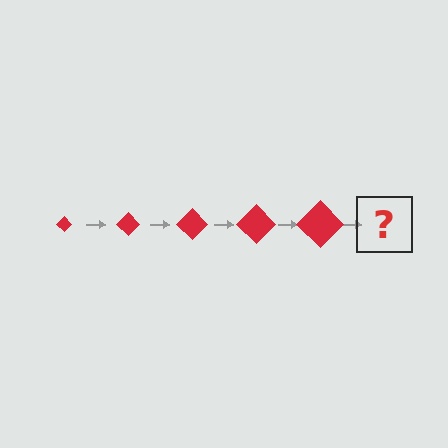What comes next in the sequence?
The next element should be a red diamond, larger than the previous one.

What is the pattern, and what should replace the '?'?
The pattern is that the diamond gets progressively larger each step. The '?' should be a red diamond, larger than the previous one.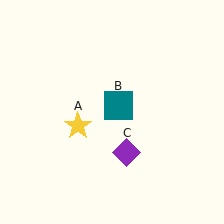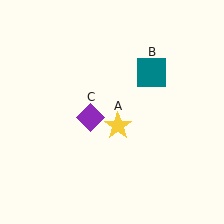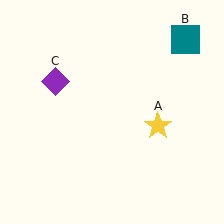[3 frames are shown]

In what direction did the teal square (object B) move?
The teal square (object B) moved up and to the right.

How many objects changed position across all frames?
3 objects changed position: yellow star (object A), teal square (object B), purple diamond (object C).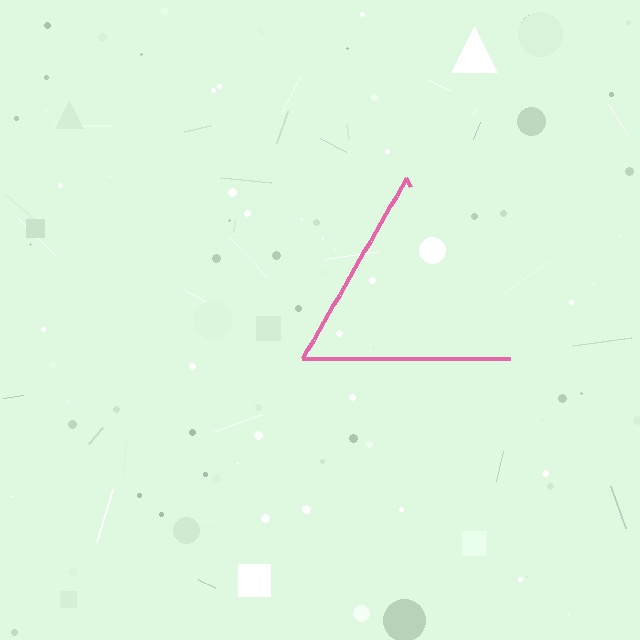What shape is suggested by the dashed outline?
The dashed outline suggests a triangle.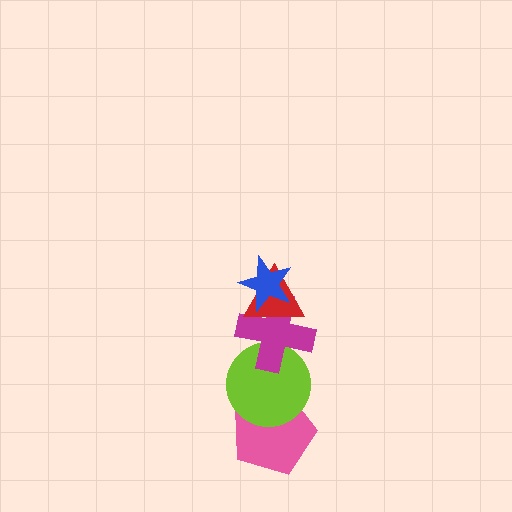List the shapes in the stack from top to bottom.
From top to bottom: the blue star, the red triangle, the magenta cross, the lime circle, the pink pentagon.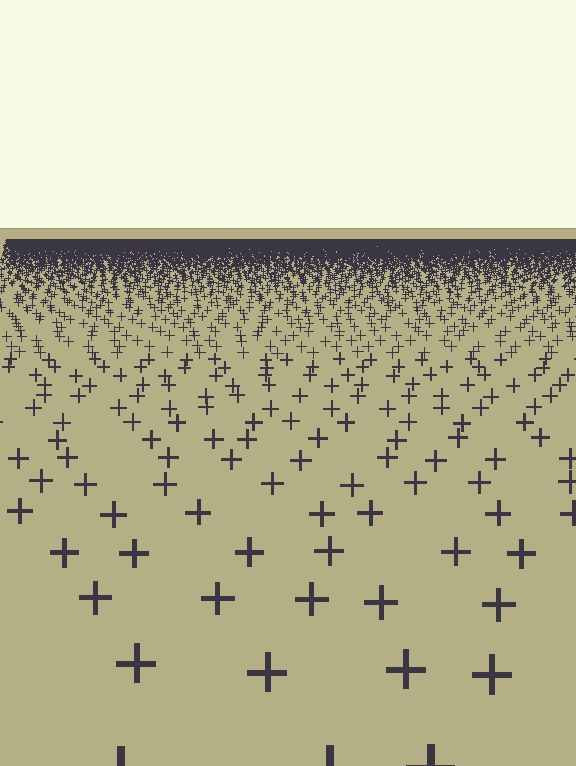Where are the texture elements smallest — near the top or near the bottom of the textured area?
Near the top.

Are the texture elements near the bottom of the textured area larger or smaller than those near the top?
Larger. Near the bottom, elements are closer to the viewer and appear at a bigger on-screen size.